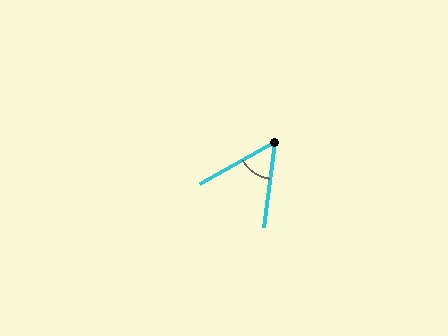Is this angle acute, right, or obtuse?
It is acute.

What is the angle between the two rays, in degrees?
Approximately 53 degrees.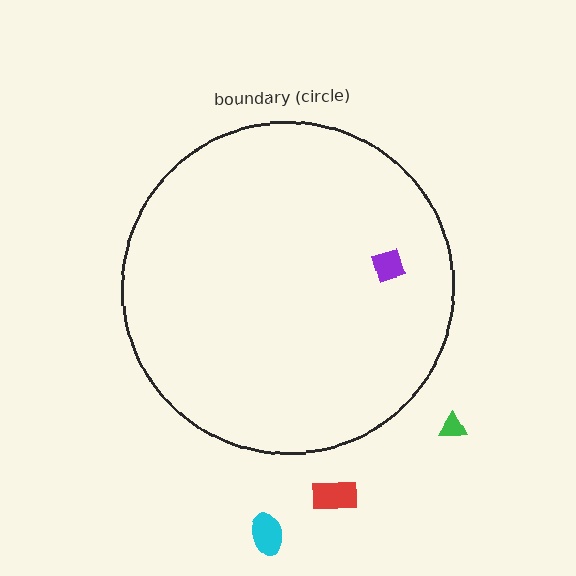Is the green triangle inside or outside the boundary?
Outside.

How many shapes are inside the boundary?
1 inside, 3 outside.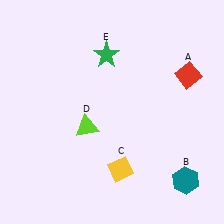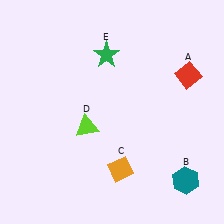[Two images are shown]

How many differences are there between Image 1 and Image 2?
There is 1 difference between the two images.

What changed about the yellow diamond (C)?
In Image 1, C is yellow. In Image 2, it changed to orange.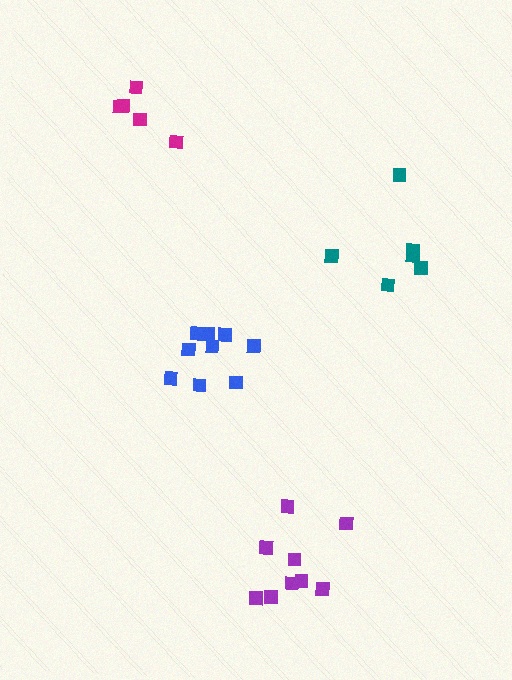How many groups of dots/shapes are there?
There are 4 groups.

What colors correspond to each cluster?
The clusters are colored: teal, blue, purple, magenta.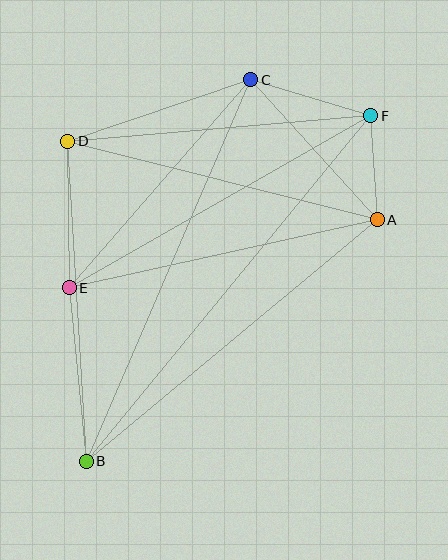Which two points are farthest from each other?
Points B and F are farthest from each other.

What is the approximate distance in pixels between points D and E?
The distance between D and E is approximately 146 pixels.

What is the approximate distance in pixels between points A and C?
The distance between A and C is approximately 189 pixels.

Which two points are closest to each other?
Points A and F are closest to each other.